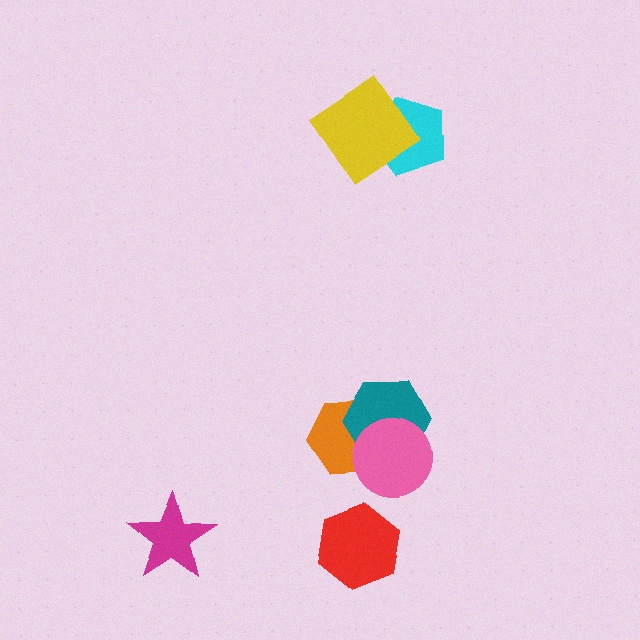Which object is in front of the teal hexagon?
The pink circle is in front of the teal hexagon.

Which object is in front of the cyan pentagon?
The yellow diamond is in front of the cyan pentagon.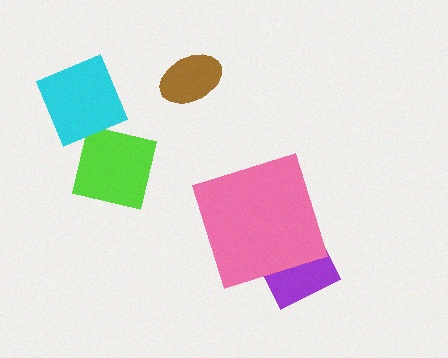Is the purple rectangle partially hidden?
Yes, the purple rectangle is partially hidden behind the pink diamond.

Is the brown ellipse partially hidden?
No, the brown ellipse is fully visible.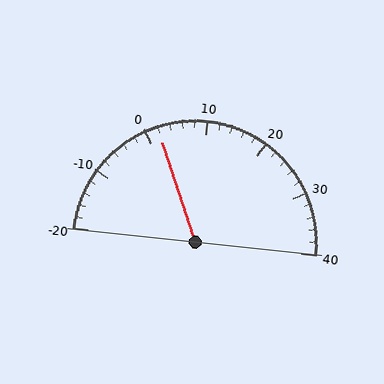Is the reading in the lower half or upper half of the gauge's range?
The reading is in the lower half of the range (-20 to 40).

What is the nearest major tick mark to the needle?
The nearest major tick mark is 0.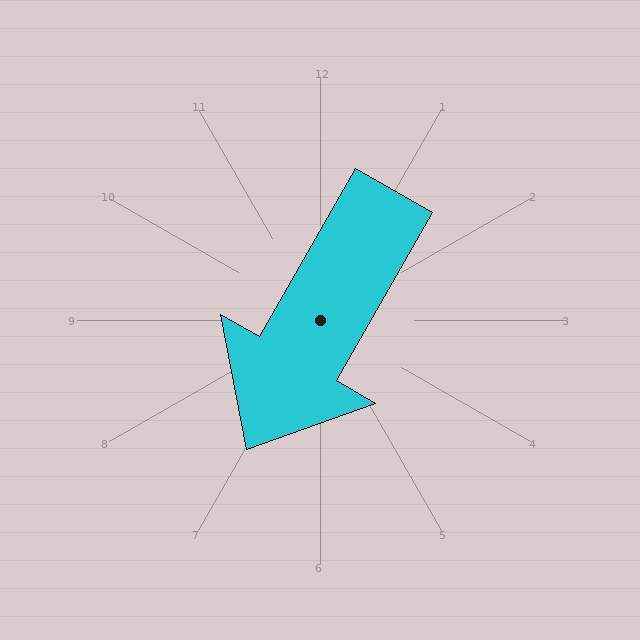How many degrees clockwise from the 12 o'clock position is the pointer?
Approximately 210 degrees.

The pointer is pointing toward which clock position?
Roughly 7 o'clock.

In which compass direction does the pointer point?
Southwest.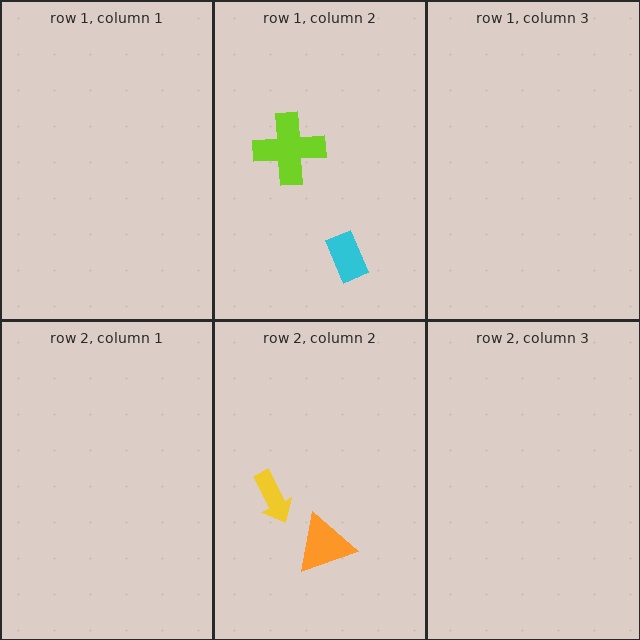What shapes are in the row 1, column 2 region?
The lime cross, the cyan rectangle.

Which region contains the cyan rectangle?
The row 1, column 2 region.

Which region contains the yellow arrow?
The row 2, column 2 region.